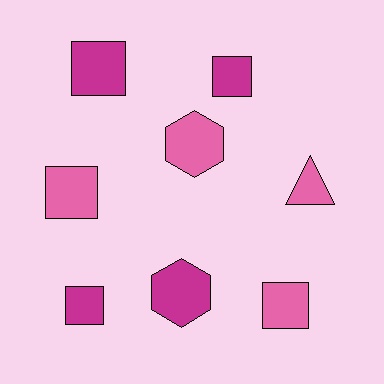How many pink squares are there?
There are 2 pink squares.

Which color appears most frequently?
Magenta, with 4 objects.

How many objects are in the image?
There are 8 objects.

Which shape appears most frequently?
Square, with 5 objects.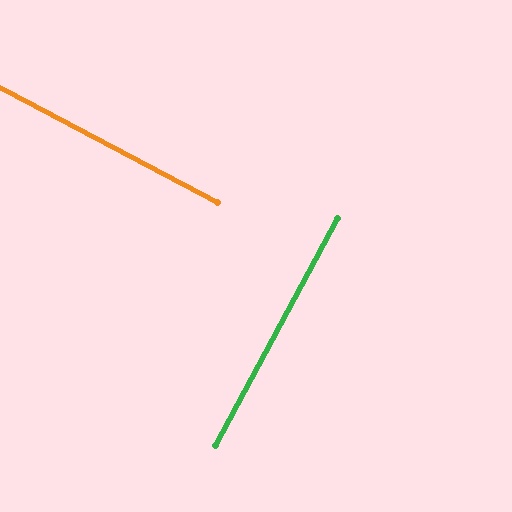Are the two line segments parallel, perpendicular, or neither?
Perpendicular — they meet at approximately 90°.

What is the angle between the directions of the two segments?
Approximately 90 degrees.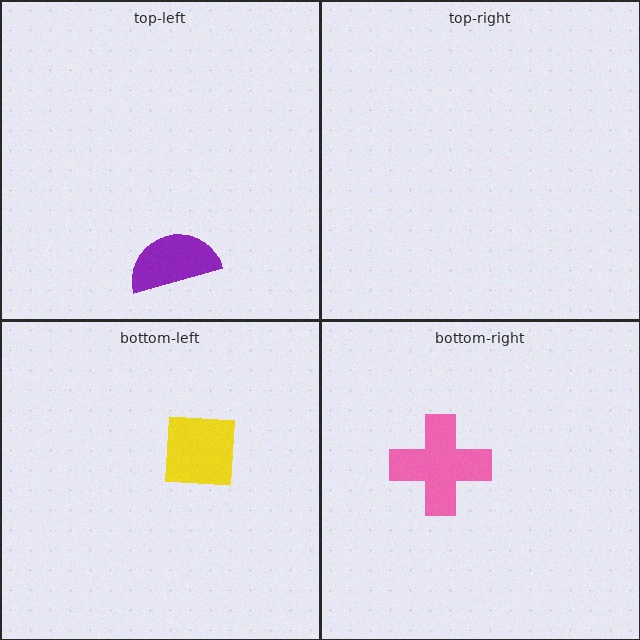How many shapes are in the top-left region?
1.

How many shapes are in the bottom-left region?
1.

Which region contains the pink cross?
The bottom-right region.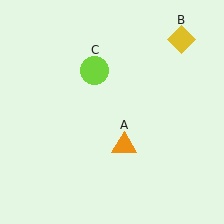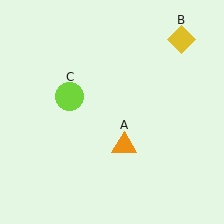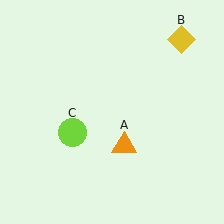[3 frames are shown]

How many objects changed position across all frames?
1 object changed position: lime circle (object C).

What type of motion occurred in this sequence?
The lime circle (object C) rotated counterclockwise around the center of the scene.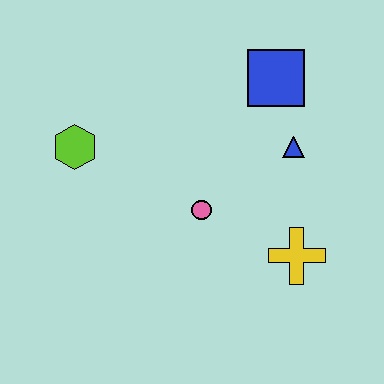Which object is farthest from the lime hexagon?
The yellow cross is farthest from the lime hexagon.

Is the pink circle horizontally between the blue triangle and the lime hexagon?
Yes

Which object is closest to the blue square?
The blue triangle is closest to the blue square.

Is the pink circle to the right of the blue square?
No